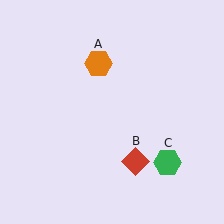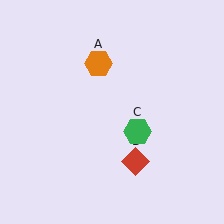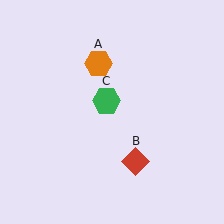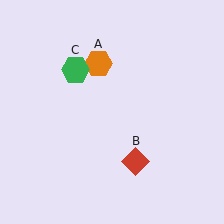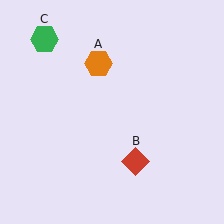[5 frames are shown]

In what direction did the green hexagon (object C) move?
The green hexagon (object C) moved up and to the left.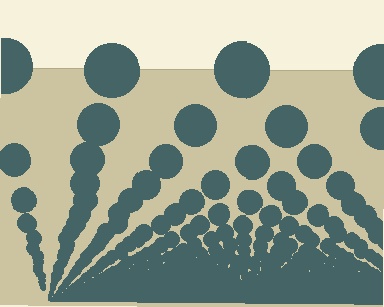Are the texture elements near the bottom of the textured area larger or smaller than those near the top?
Smaller. The gradient is inverted — elements near the bottom are smaller and denser.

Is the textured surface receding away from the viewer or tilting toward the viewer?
The surface appears to tilt toward the viewer. Texture elements get larger and sparser toward the top.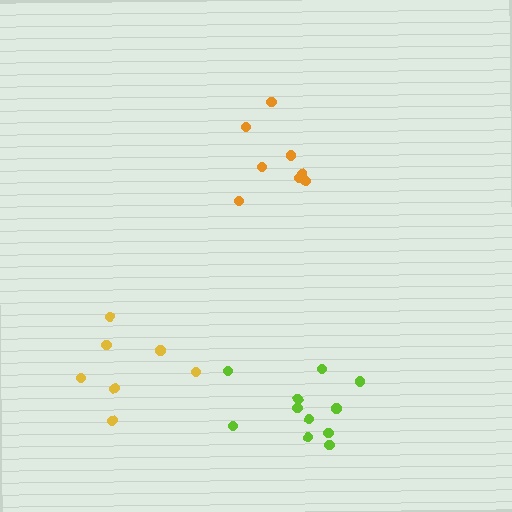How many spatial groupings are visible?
There are 3 spatial groupings.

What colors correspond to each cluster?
The clusters are colored: yellow, lime, orange.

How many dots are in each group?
Group 1: 7 dots, Group 2: 11 dots, Group 3: 8 dots (26 total).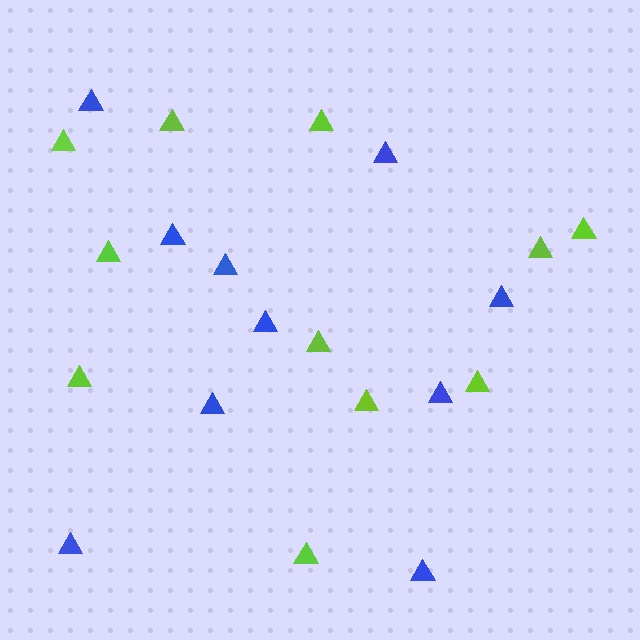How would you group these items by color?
There are 2 groups: one group of blue triangles (10) and one group of lime triangles (11).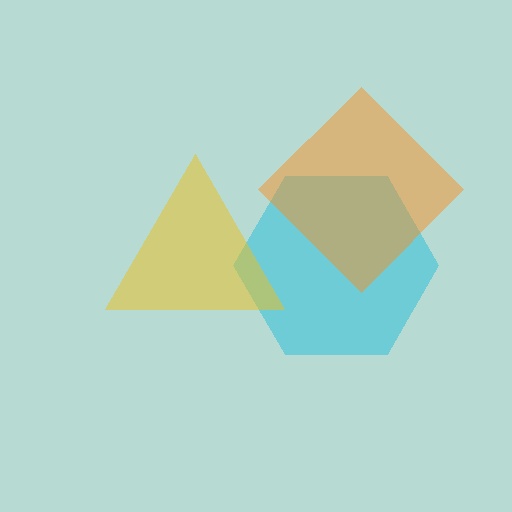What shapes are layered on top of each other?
The layered shapes are: a cyan hexagon, an orange diamond, a yellow triangle.